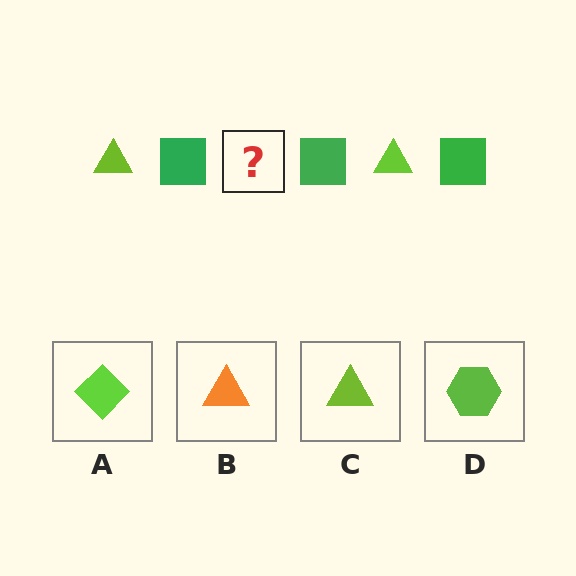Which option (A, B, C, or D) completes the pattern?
C.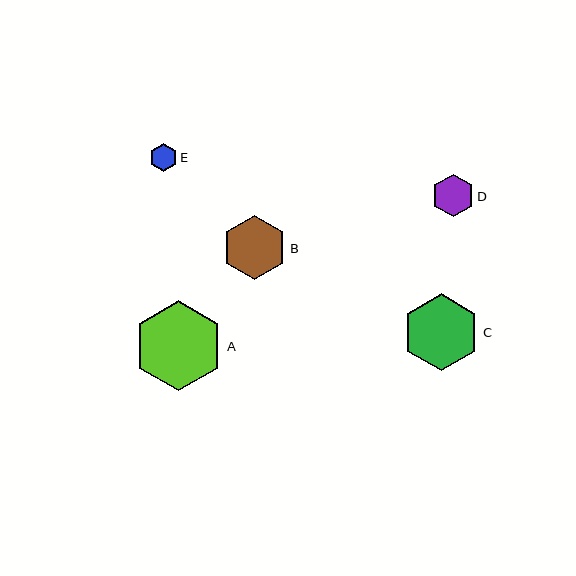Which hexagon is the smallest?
Hexagon E is the smallest with a size of approximately 28 pixels.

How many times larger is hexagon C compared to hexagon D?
Hexagon C is approximately 1.8 times the size of hexagon D.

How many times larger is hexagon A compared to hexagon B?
Hexagon A is approximately 1.4 times the size of hexagon B.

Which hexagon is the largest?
Hexagon A is the largest with a size of approximately 90 pixels.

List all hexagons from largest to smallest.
From largest to smallest: A, C, B, D, E.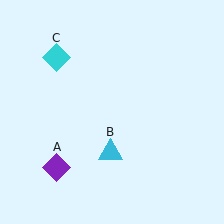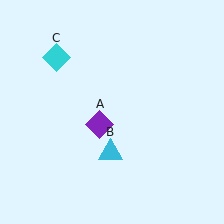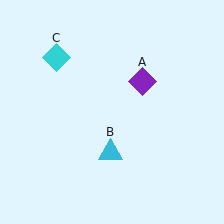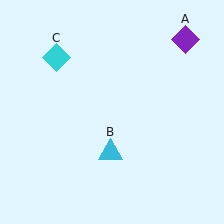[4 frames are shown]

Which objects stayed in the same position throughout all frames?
Cyan triangle (object B) and cyan diamond (object C) remained stationary.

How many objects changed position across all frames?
1 object changed position: purple diamond (object A).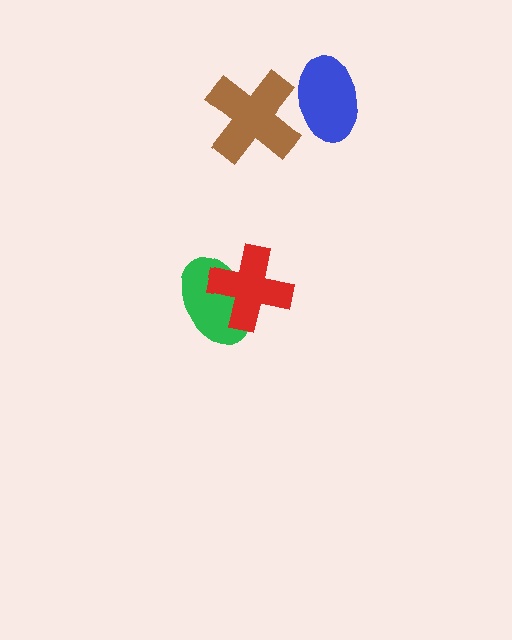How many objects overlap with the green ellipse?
1 object overlaps with the green ellipse.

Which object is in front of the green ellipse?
The red cross is in front of the green ellipse.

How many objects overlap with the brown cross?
1 object overlaps with the brown cross.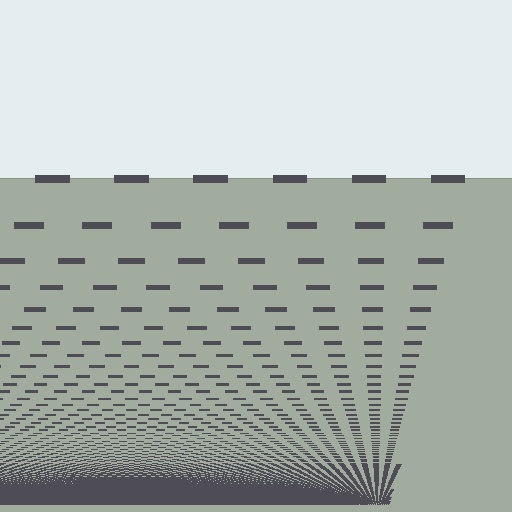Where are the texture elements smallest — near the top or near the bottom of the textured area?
Near the bottom.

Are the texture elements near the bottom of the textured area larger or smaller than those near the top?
Smaller. The gradient is inverted — elements near the bottom are smaller and denser.